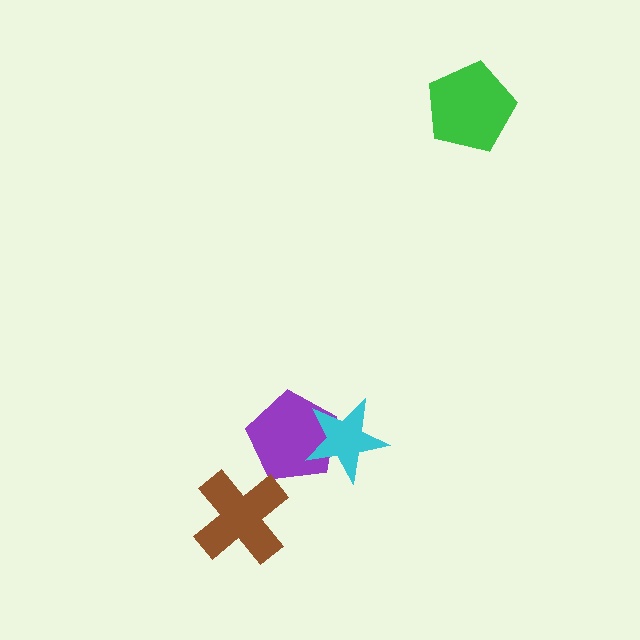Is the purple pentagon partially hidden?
Yes, it is partially covered by another shape.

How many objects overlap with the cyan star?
1 object overlaps with the cyan star.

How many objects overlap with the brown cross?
0 objects overlap with the brown cross.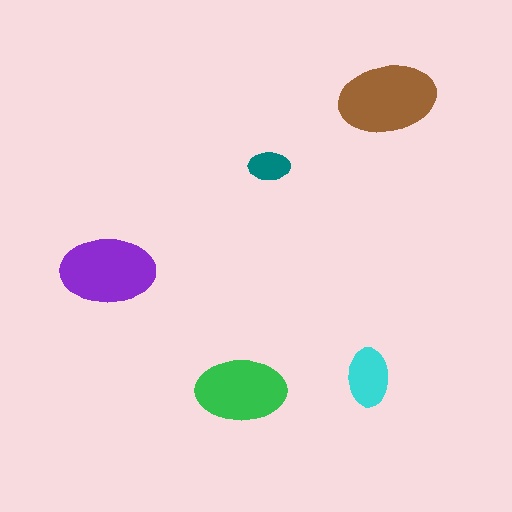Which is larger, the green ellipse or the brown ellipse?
The brown one.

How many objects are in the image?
There are 5 objects in the image.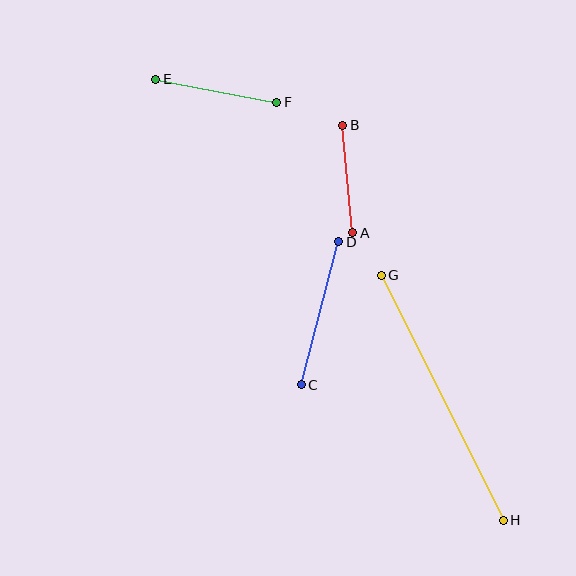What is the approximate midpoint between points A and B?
The midpoint is at approximately (348, 179) pixels.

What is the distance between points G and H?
The distance is approximately 274 pixels.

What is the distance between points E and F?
The distance is approximately 123 pixels.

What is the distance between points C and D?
The distance is approximately 148 pixels.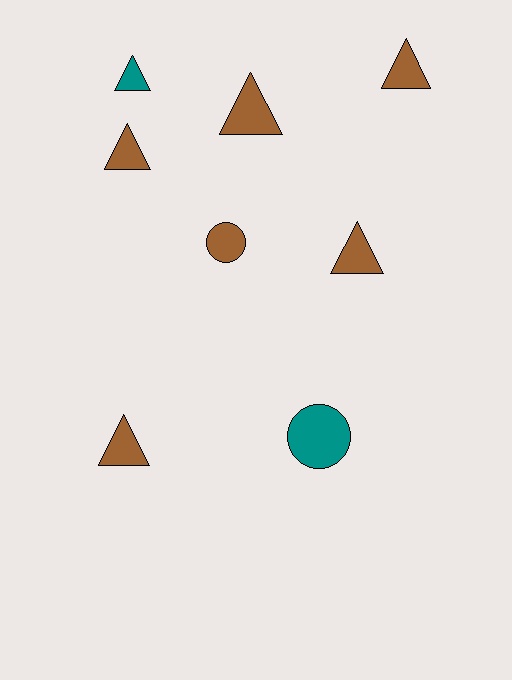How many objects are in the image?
There are 8 objects.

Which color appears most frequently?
Brown, with 6 objects.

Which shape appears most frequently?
Triangle, with 6 objects.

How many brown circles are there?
There is 1 brown circle.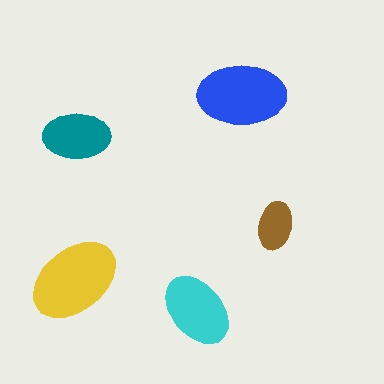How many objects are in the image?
There are 5 objects in the image.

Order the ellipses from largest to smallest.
the yellow one, the blue one, the cyan one, the teal one, the brown one.